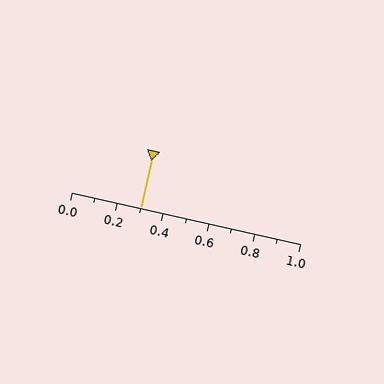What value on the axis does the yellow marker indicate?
The marker indicates approximately 0.3.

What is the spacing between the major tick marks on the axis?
The major ticks are spaced 0.2 apart.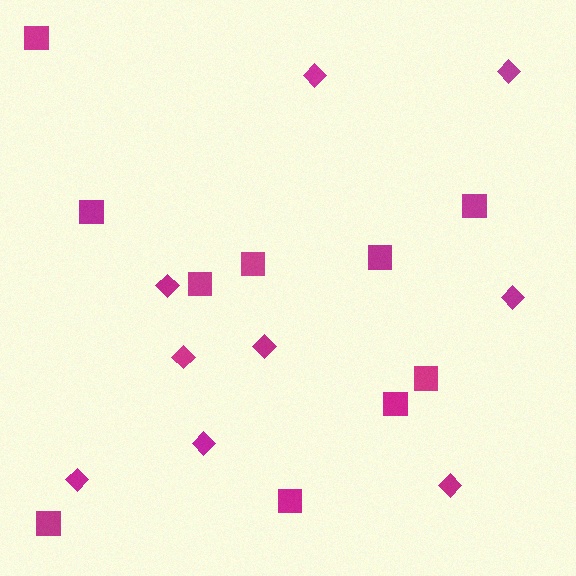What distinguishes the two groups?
There are 2 groups: one group of diamonds (9) and one group of squares (10).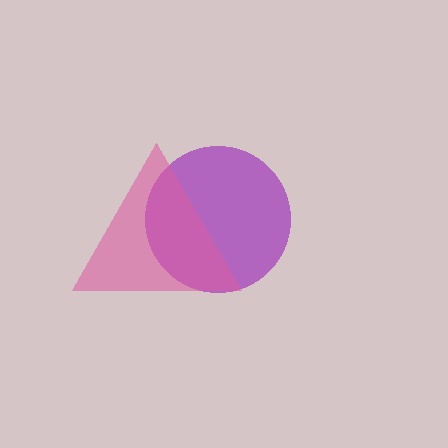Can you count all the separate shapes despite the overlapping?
Yes, there are 2 separate shapes.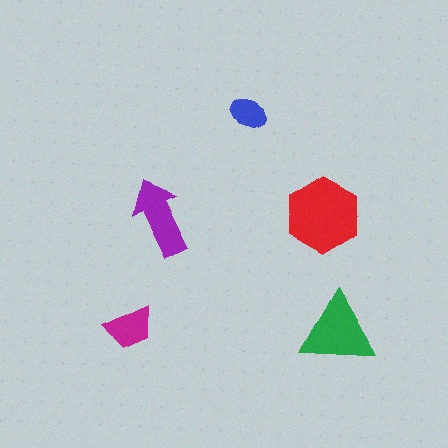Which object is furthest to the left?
The magenta trapezoid is leftmost.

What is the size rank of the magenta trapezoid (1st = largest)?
4th.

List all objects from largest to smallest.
The red hexagon, the green triangle, the purple arrow, the magenta trapezoid, the blue ellipse.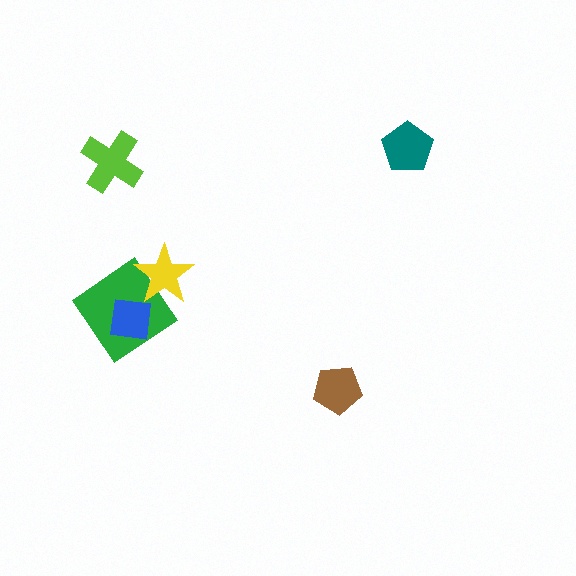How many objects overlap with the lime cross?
0 objects overlap with the lime cross.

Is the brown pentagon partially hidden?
No, no other shape covers it.